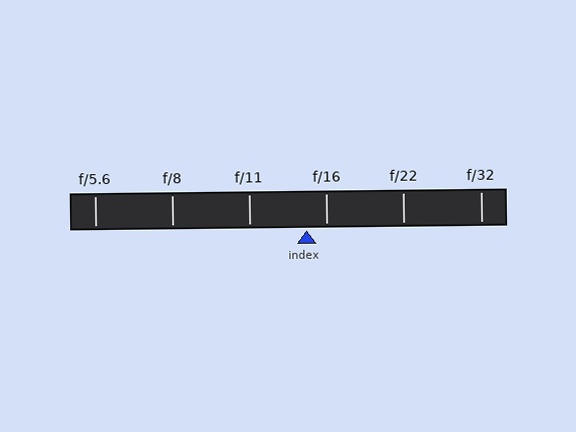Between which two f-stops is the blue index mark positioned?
The index mark is between f/11 and f/16.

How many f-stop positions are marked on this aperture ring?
There are 6 f-stop positions marked.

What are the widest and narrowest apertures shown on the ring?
The widest aperture shown is f/5.6 and the narrowest is f/32.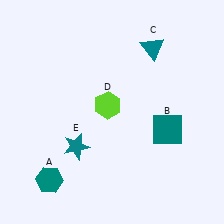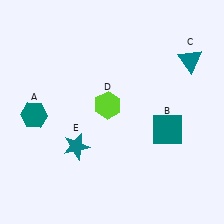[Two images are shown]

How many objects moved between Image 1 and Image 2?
2 objects moved between the two images.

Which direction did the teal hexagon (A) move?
The teal hexagon (A) moved up.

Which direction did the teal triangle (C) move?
The teal triangle (C) moved right.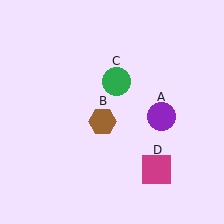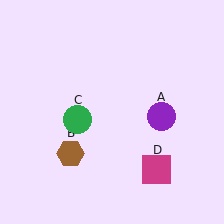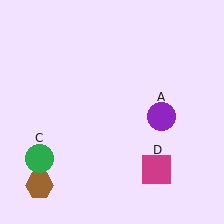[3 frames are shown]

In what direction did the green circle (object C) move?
The green circle (object C) moved down and to the left.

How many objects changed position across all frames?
2 objects changed position: brown hexagon (object B), green circle (object C).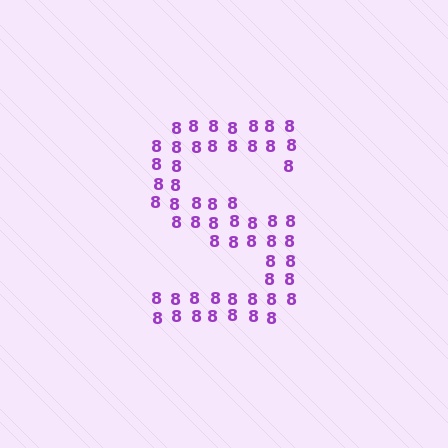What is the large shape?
The large shape is the letter S.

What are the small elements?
The small elements are digit 8's.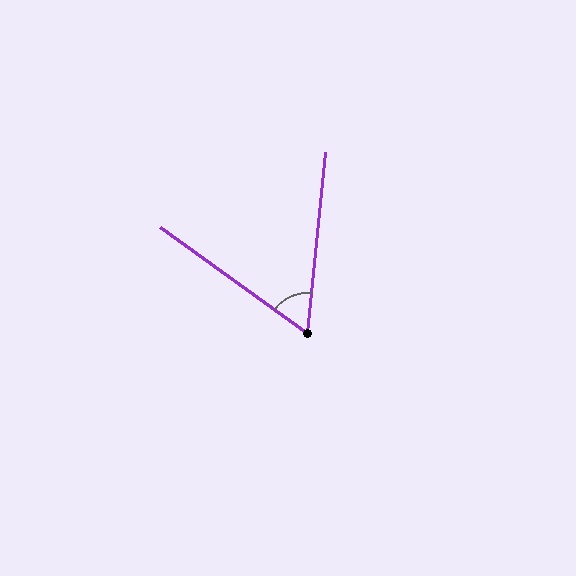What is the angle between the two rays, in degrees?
Approximately 60 degrees.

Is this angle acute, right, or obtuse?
It is acute.